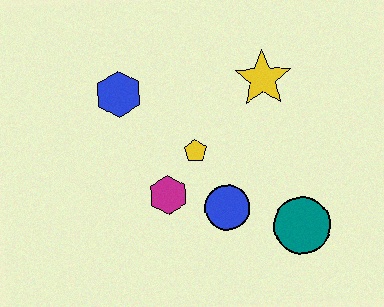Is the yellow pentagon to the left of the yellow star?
Yes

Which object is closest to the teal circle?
The blue circle is closest to the teal circle.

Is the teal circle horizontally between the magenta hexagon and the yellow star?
No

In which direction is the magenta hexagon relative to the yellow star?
The magenta hexagon is below the yellow star.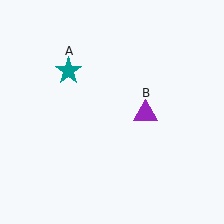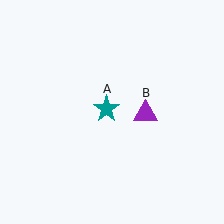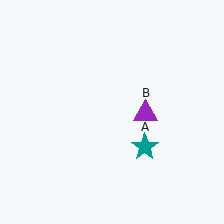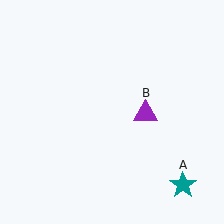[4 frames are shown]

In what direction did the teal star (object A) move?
The teal star (object A) moved down and to the right.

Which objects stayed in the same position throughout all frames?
Purple triangle (object B) remained stationary.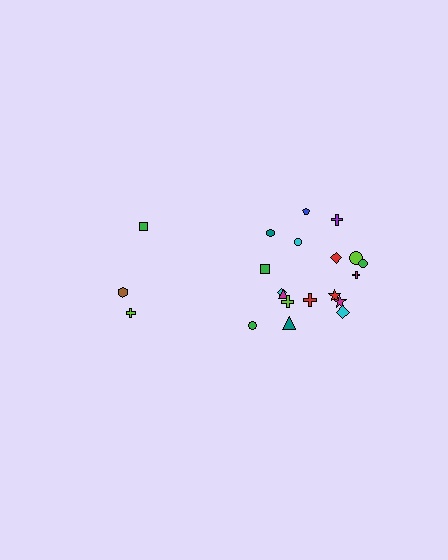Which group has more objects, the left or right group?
The right group.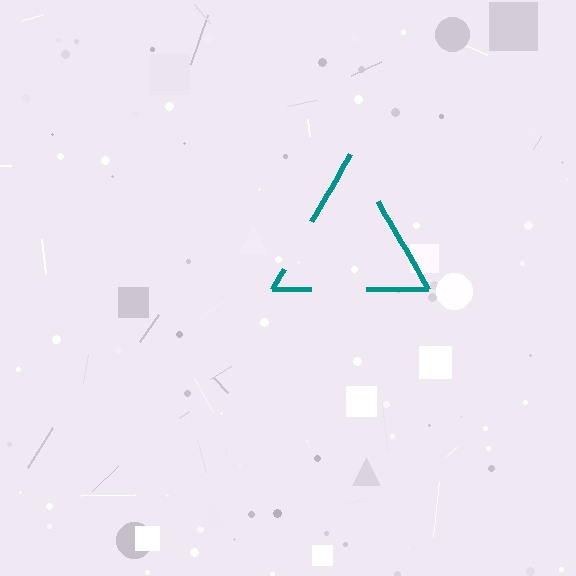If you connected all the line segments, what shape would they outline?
They would outline a triangle.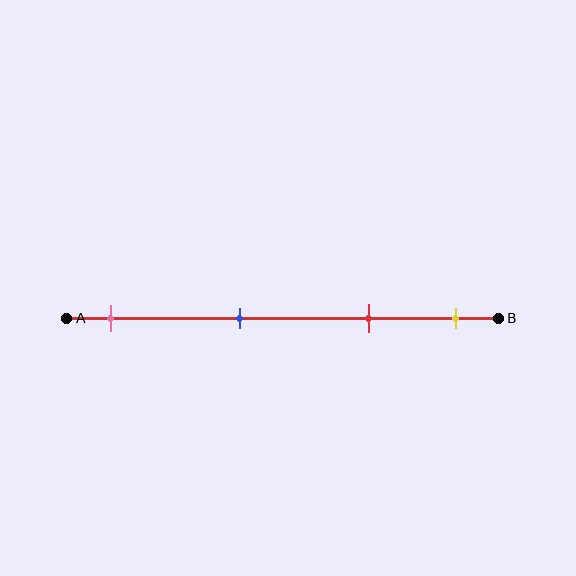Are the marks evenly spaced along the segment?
No, the marks are not evenly spaced.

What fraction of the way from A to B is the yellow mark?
The yellow mark is approximately 90% (0.9) of the way from A to B.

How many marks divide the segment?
There are 4 marks dividing the segment.